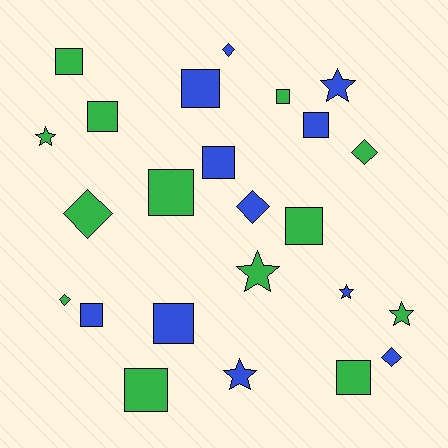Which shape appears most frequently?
Square, with 12 objects.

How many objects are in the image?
There are 24 objects.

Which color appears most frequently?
Green, with 13 objects.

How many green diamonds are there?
There are 3 green diamonds.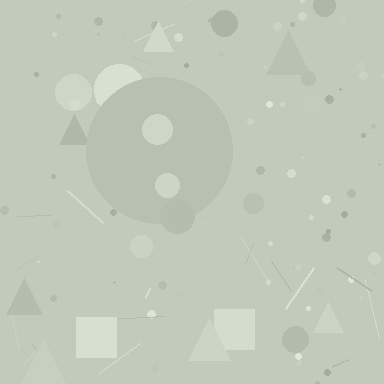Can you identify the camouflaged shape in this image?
The camouflaged shape is a circle.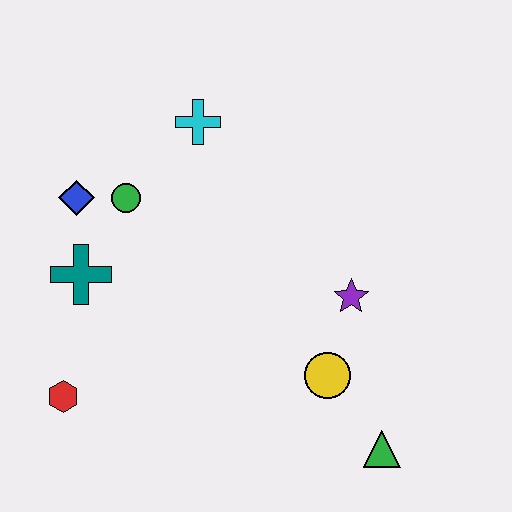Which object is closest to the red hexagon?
The teal cross is closest to the red hexagon.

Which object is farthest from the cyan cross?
The green triangle is farthest from the cyan cross.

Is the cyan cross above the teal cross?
Yes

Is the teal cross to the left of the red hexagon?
No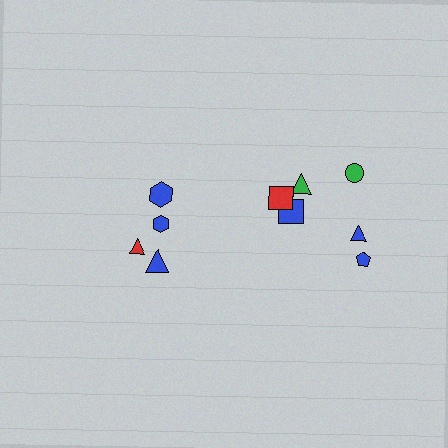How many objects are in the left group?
There are 4 objects.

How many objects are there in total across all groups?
There are 10 objects.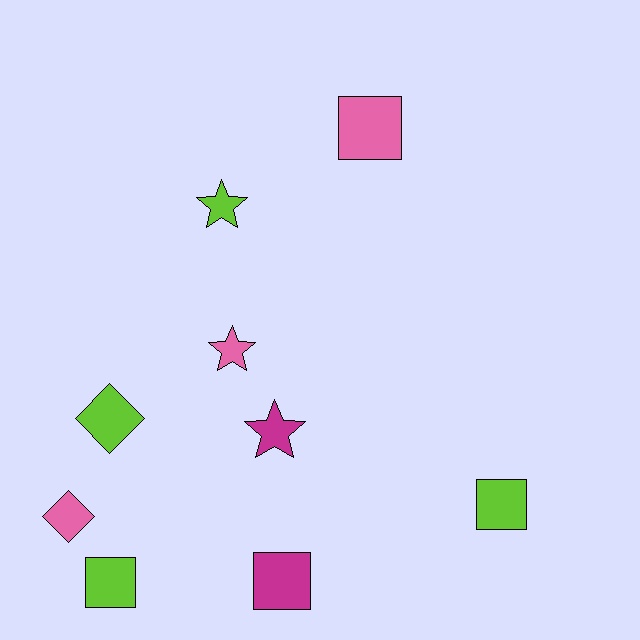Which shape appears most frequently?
Square, with 4 objects.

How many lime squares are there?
There are 2 lime squares.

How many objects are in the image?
There are 9 objects.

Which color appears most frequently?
Lime, with 4 objects.